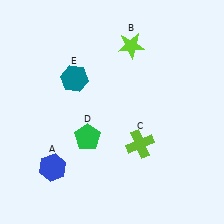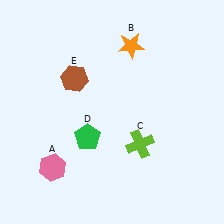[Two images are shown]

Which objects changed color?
A changed from blue to pink. B changed from lime to orange. E changed from teal to brown.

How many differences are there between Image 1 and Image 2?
There are 3 differences between the two images.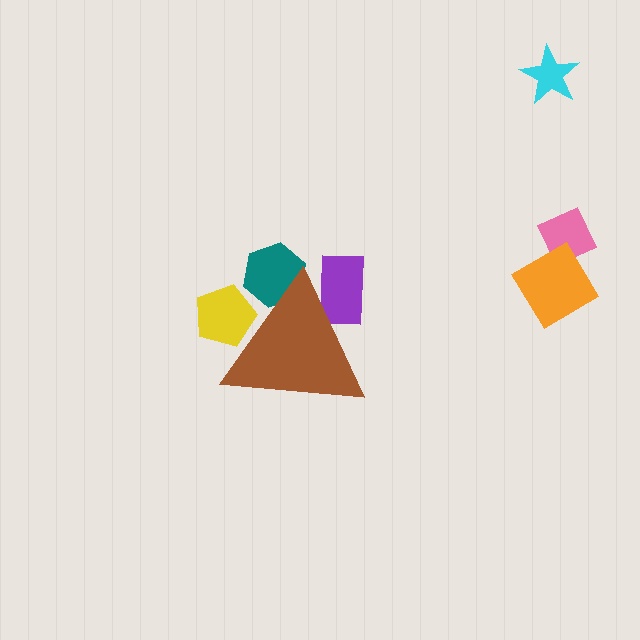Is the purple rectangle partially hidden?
Yes, the purple rectangle is partially hidden behind the brown triangle.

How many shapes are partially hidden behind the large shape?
3 shapes are partially hidden.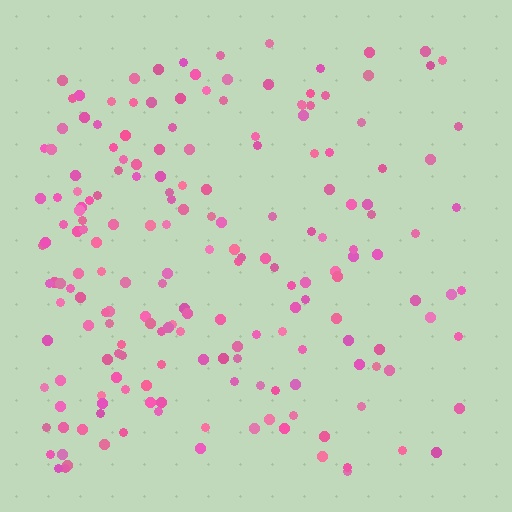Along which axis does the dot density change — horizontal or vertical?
Horizontal.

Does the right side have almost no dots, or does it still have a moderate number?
Still a moderate number, just noticeably fewer than the left.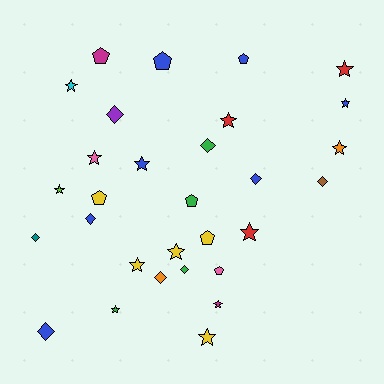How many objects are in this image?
There are 30 objects.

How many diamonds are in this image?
There are 9 diamonds.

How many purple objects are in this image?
There is 1 purple object.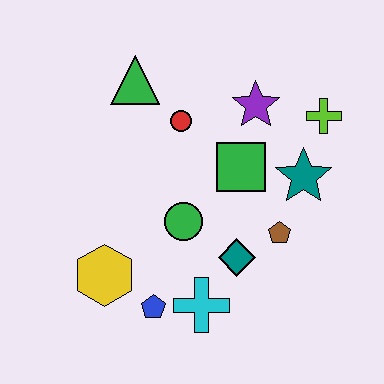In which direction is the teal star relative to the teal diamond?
The teal star is above the teal diamond.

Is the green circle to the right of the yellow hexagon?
Yes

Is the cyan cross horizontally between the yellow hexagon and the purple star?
Yes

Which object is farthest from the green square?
The yellow hexagon is farthest from the green square.